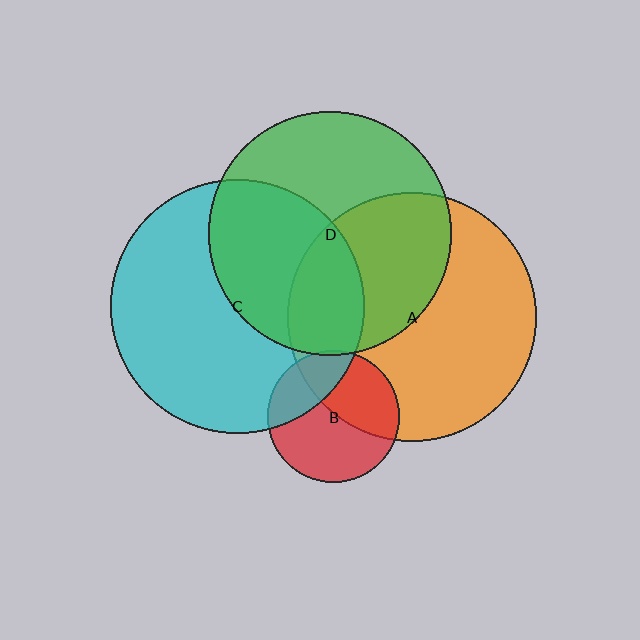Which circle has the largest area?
Circle C (cyan).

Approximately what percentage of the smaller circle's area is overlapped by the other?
Approximately 20%.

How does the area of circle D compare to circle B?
Approximately 3.4 times.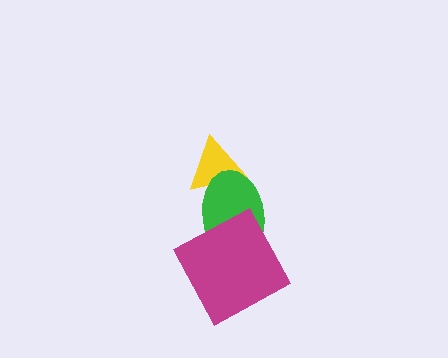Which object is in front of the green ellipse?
The magenta square is in front of the green ellipse.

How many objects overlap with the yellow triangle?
1 object overlaps with the yellow triangle.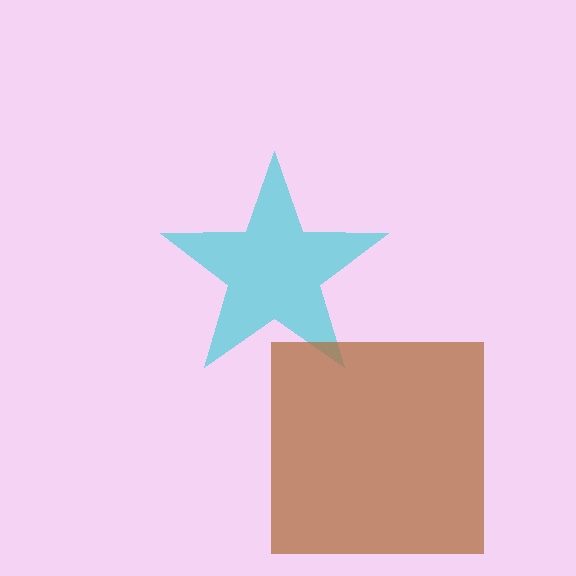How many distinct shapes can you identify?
There are 2 distinct shapes: a cyan star, a brown square.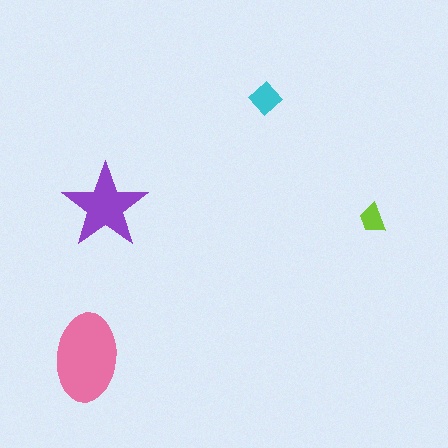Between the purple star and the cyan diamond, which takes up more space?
The purple star.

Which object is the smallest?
The lime trapezoid.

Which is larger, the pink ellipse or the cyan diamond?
The pink ellipse.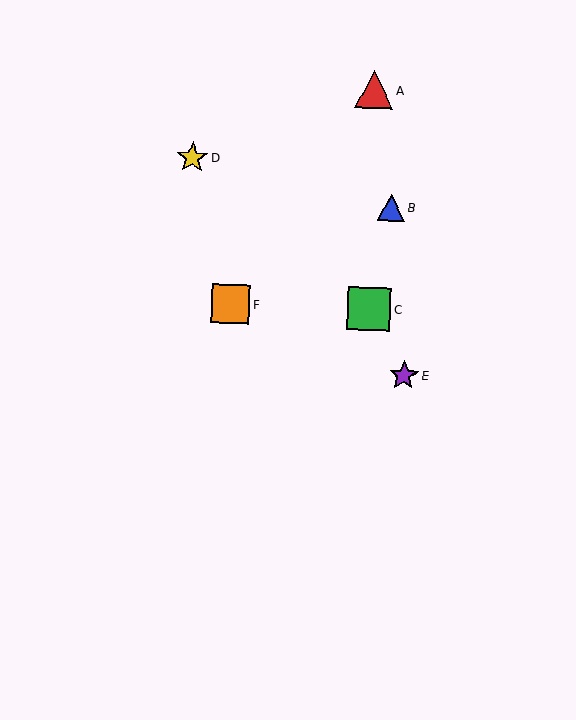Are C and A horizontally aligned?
No, C is at y≈309 and A is at y≈90.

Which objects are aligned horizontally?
Objects C, F are aligned horizontally.